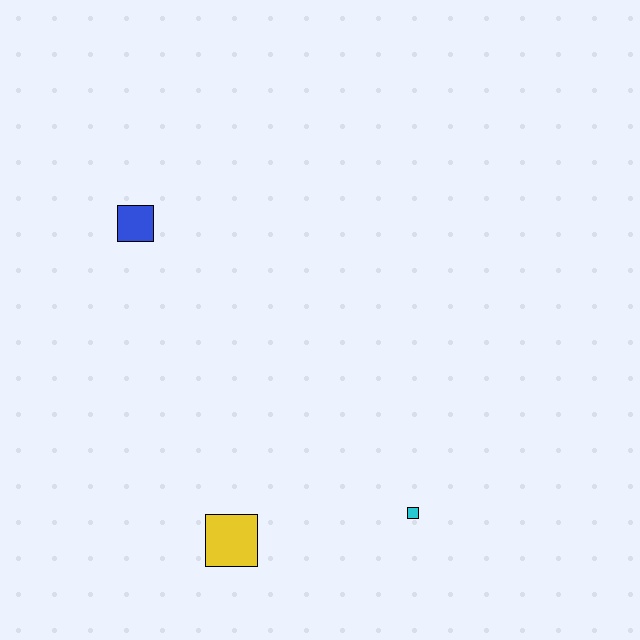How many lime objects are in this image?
There are no lime objects.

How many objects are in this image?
There are 3 objects.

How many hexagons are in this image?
There are no hexagons.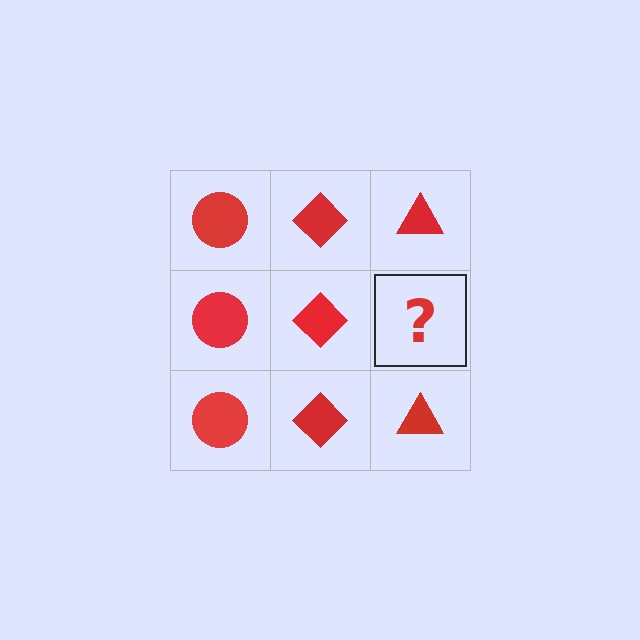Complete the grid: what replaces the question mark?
The question mark should be replaced with a red triangle.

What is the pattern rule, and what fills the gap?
The rule is that each column has a consistent shape. The gap should be filled with a red triangle.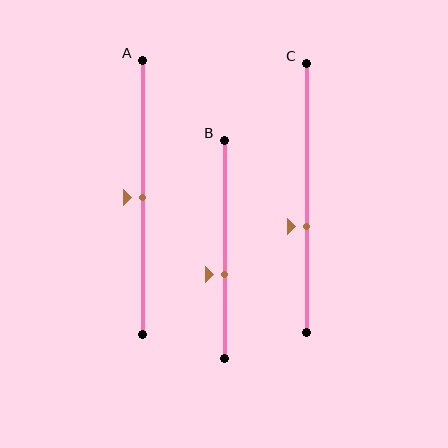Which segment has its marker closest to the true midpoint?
Segment A has its marker closest to the true midpoint.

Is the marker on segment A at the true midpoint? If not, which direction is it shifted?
Yes, the marker on segment A is at the true midpoint.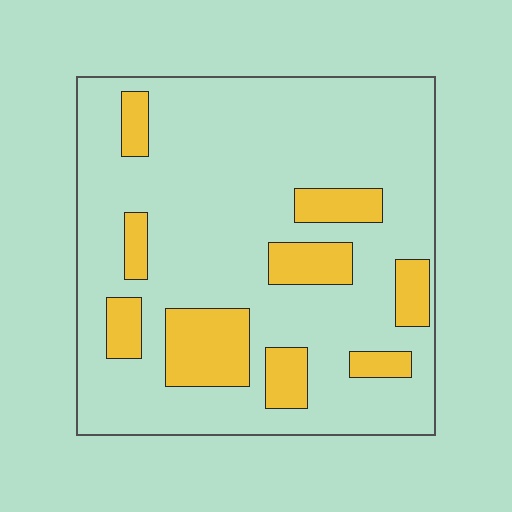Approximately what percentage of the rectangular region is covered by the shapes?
Approximately 20%.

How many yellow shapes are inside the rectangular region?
9.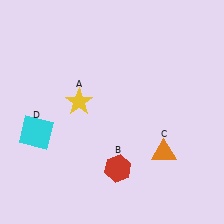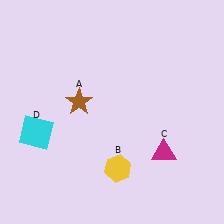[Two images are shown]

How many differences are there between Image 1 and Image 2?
There are 3 differences between the two images.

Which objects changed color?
A changed from yellow to brown. B changed from red to yellow. C changed from orange to magenta.